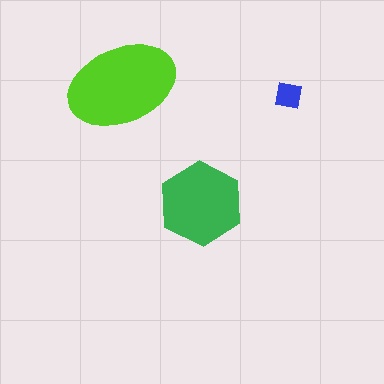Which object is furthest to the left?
The lime ellipse is leftmost.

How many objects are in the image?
There are 3 objects in the image.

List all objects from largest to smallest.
The lime ellipse, the green hexagon, the blue square.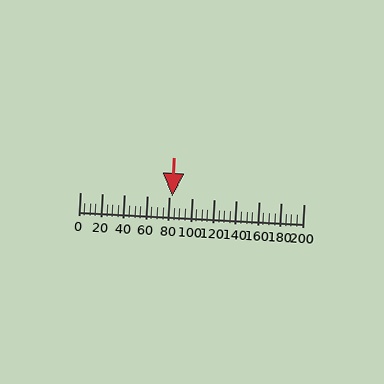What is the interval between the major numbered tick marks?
The major tick marks are spaced 20 units apart.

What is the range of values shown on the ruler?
The ruler shows values from 0 to 200.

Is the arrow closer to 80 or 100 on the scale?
The arrow is closer to 80.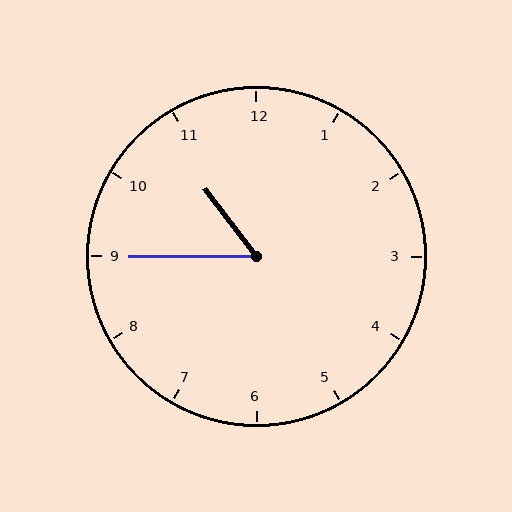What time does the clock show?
10:45.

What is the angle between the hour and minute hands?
Approximately 52 degrees.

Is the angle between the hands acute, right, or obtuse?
It is acute.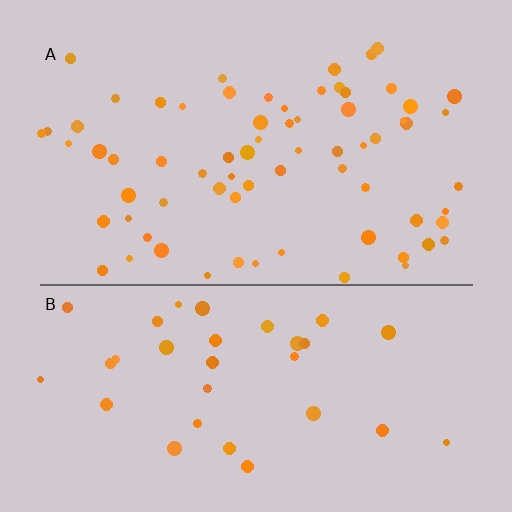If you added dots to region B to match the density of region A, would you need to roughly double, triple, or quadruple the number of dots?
Approximately double.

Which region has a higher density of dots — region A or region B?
A (the top).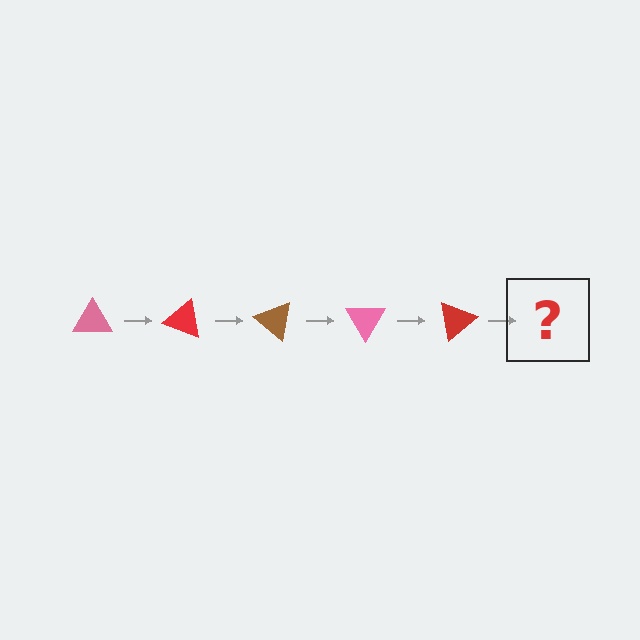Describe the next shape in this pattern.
It should be a brown triangle, rotated 100 degrees from the start.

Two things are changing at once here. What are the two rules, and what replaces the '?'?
The two rules are that it rotates 20 degrees each step and the color cycles through pink, red, and brown. The '?' should be a brown triangle, rotated 100 degrees from the start.